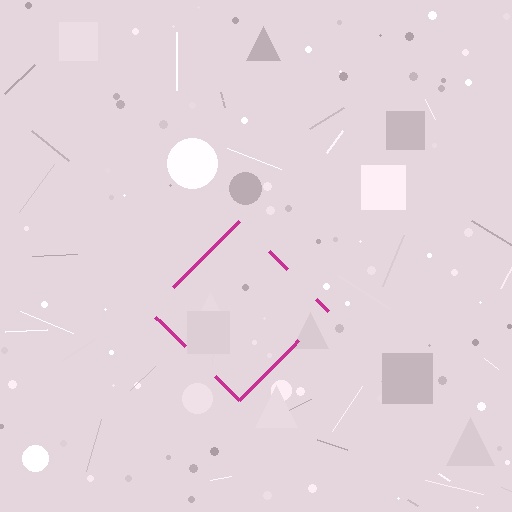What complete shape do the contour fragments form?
The contour fragments form a diamond.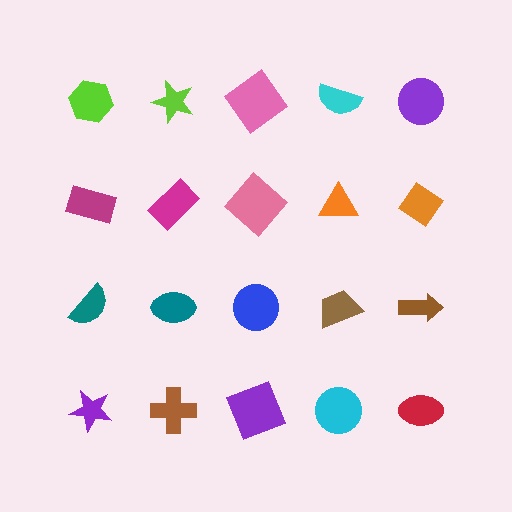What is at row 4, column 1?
A purple star.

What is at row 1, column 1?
A lime hexagon.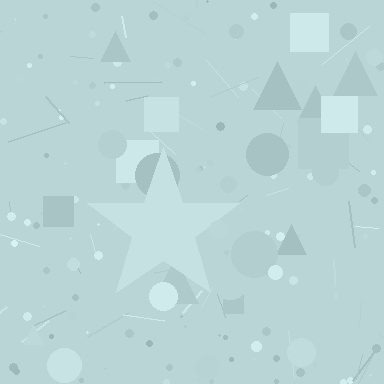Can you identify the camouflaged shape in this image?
The camouflaged shape is a star.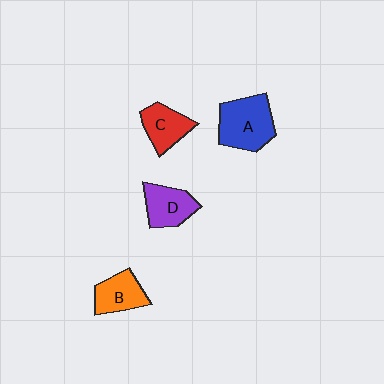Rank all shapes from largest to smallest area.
From largest to smallest: A (blue), D (purple), B (orange), C (red).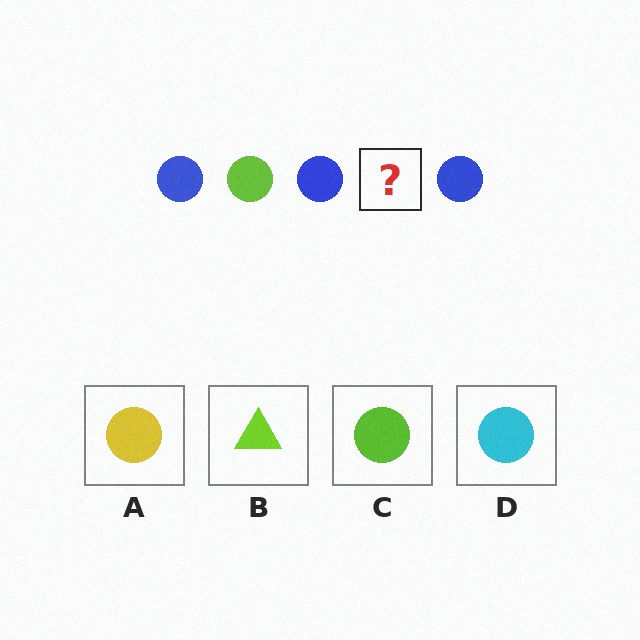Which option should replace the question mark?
Option C.